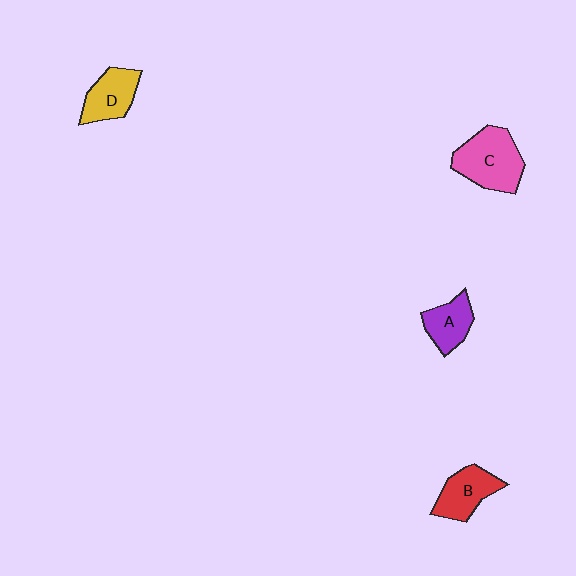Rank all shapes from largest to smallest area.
From largest to smallest: C (pink), B (red), D (yellow), A (purple).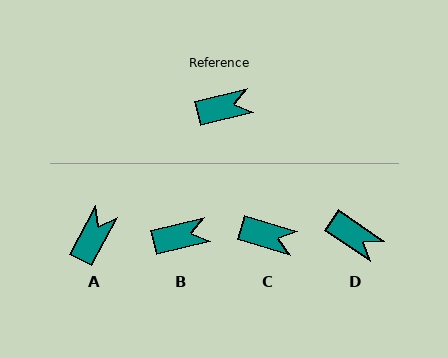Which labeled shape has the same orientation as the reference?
B.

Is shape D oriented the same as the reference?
No, it is off by about 49 degrees.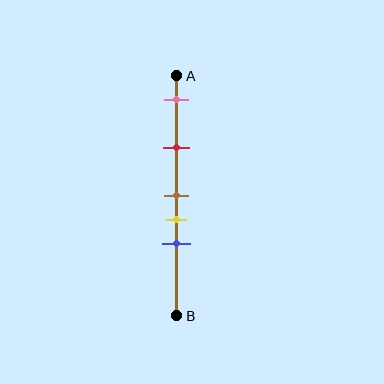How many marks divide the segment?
There are 5 marks dividing the segment.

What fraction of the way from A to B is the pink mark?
The pink mark is approximately 10% (0.1) of the way from A to B.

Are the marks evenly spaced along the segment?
No, the marks are not evenly spaced.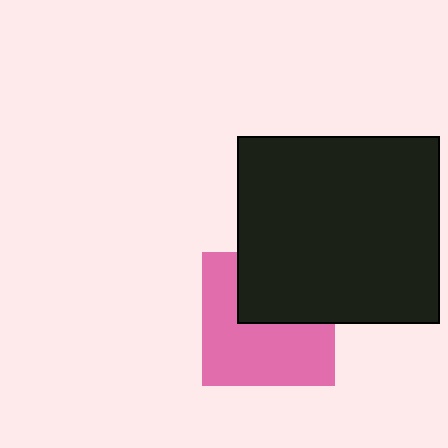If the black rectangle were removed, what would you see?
You would see the complete pink square.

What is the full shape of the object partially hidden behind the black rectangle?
The partially hidden object is a pink square.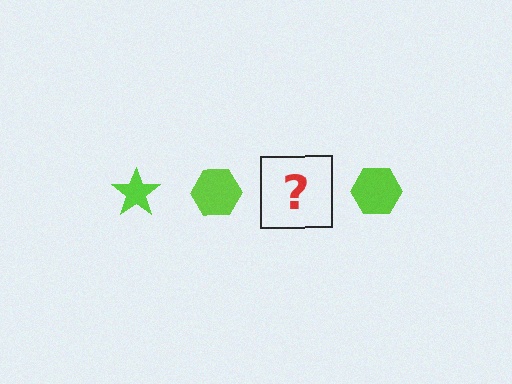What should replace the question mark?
The question mark should be replaced with a lime star.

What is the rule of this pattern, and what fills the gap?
The rule is that the pattern cycles through star, hexagon shapes in lime. The gap should be filled with a lime star.